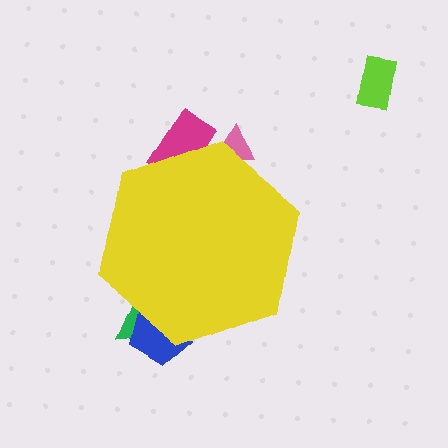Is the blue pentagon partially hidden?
Yes, the blue pentagon is partially hidden behind the yellow hexagon.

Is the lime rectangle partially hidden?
No, the lime rectangle is fully visible.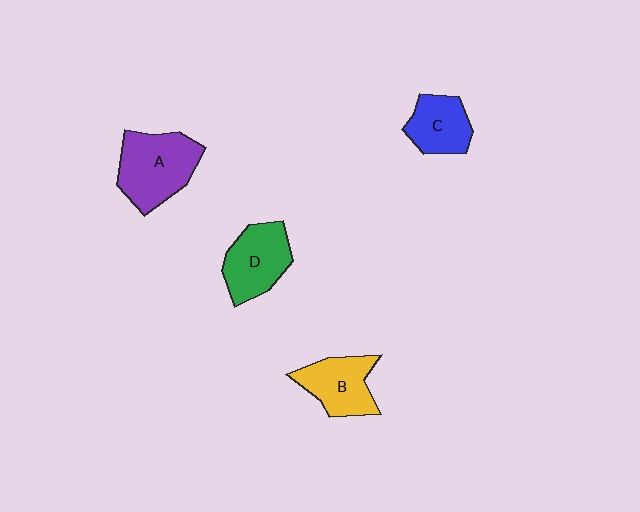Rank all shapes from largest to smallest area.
From largest to smallest: A (purple), D (green), B (yellow), C (blue).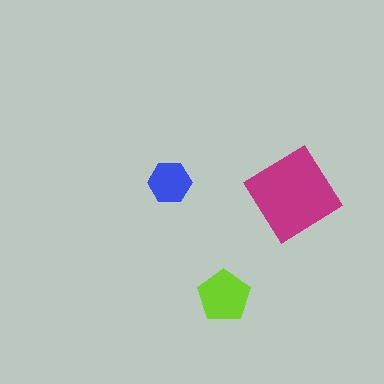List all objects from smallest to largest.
The blue hexagon, the lime pentagon, the magenta diamond.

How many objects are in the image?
There are 3 objects in the image.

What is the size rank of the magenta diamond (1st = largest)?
1st.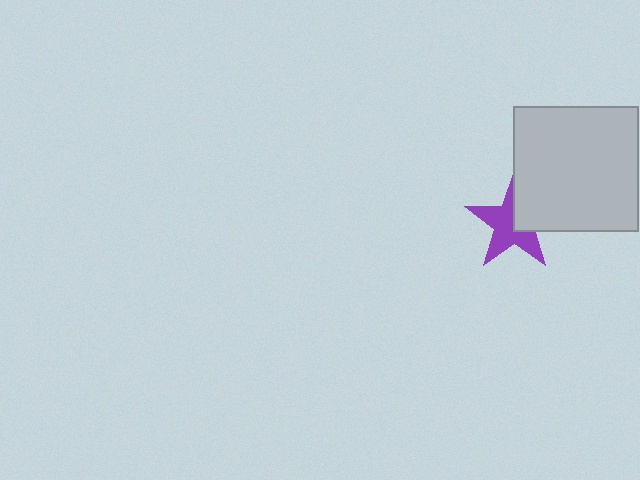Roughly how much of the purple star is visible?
About half of it is visible (roughly 65%).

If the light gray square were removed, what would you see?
You would see the complete purple star.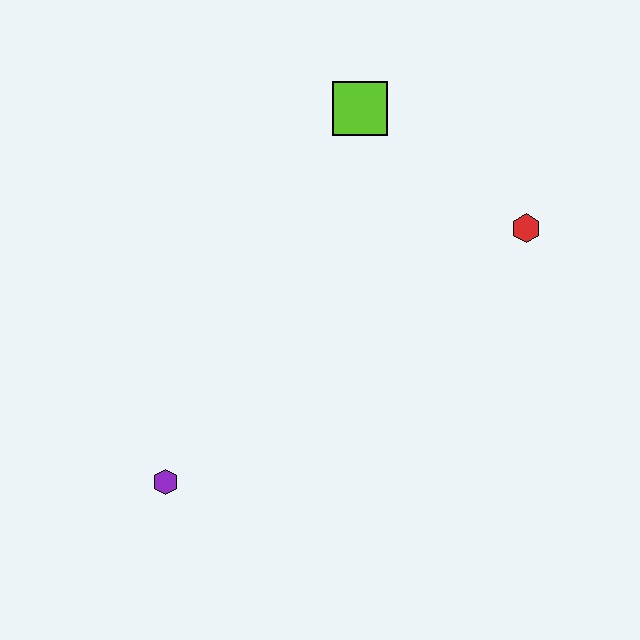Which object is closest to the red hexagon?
The lime square is closest to the red hexagon.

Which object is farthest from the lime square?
The purple hexagon is farthest from the lime square.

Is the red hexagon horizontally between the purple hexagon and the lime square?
No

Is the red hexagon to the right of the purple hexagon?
Yes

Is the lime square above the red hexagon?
Yes